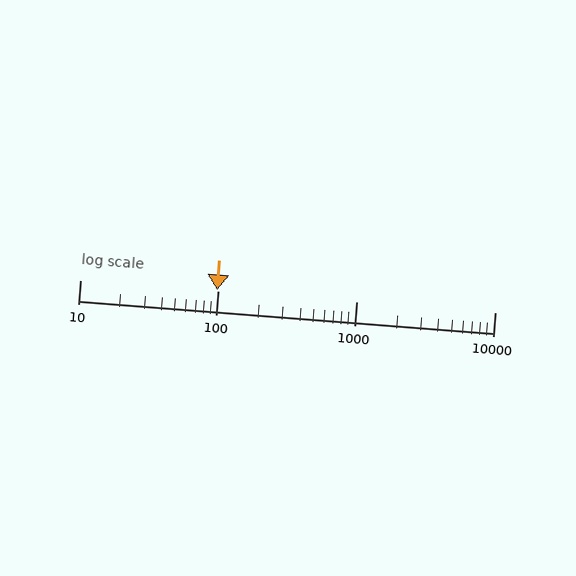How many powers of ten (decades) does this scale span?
The scale spans 3 decades, from 10 to 10000.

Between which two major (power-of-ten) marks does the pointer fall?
The pointer is between 10 and 100.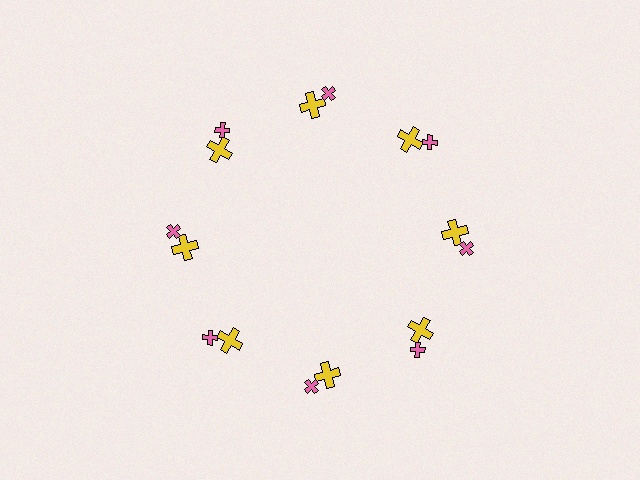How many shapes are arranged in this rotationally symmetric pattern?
There are 16 shapes, arranged in 8 groups of 2.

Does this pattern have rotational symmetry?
Yes, this pattern has 8-fold rotational symmetry. It looks the same after rotating 45 degrees around the center.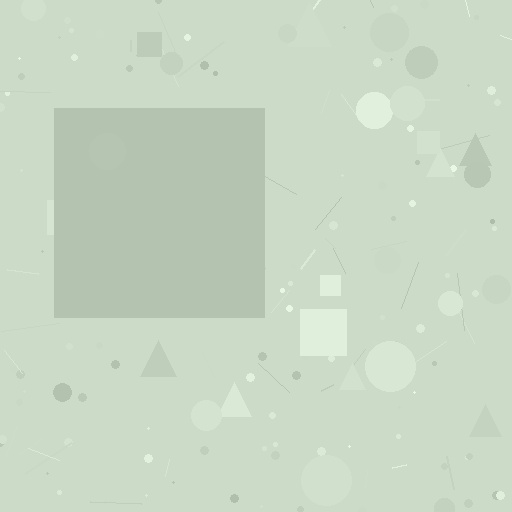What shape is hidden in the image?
A square is hidden in the image.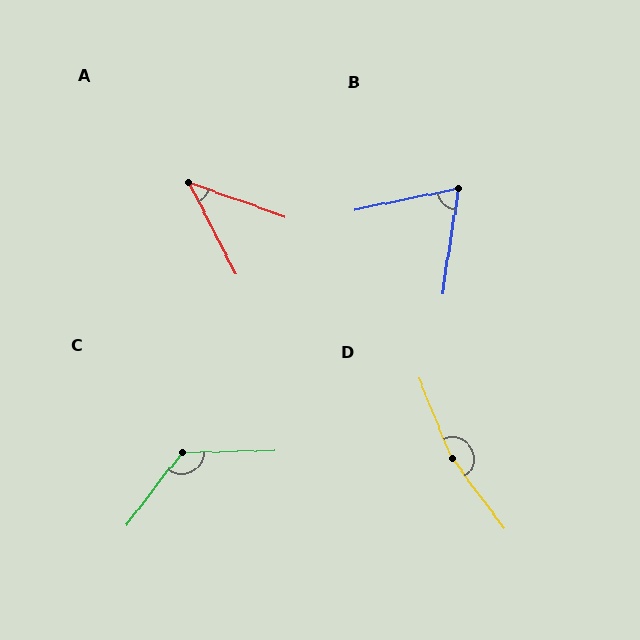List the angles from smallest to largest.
A (43°), B (70°), C (129°), D (165°).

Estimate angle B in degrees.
Approximately 70 degrees.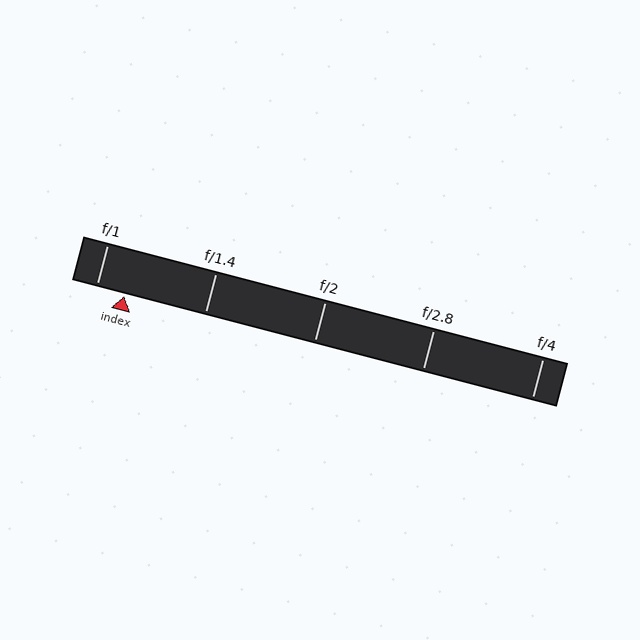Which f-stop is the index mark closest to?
The index mark is closest to f/1.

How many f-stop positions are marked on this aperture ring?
There are 5 f-stop positions marked.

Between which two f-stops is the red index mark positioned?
The index mark is between f/1 and f/1.4.